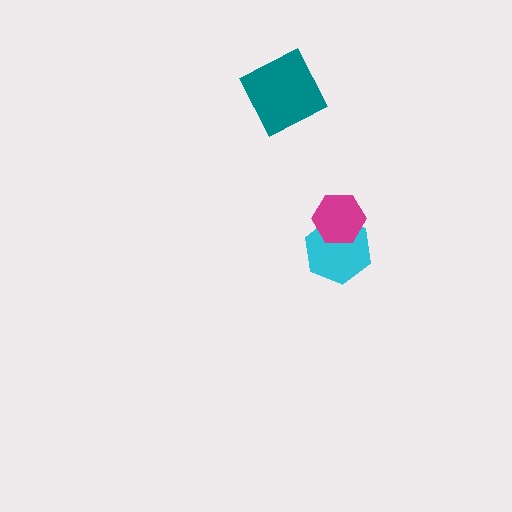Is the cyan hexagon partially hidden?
Yes, it is partially covered by another shape.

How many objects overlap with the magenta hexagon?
1 object overlaps with the magenta hexagon.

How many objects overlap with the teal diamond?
0 objects overlap with the teal diamond.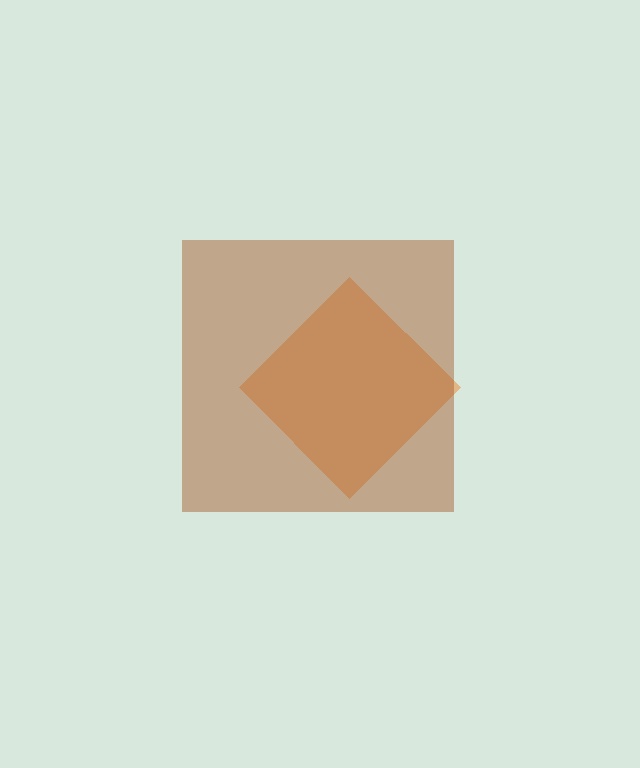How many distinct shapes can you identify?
There are 2 distinct shapes: an orange diamond, a brown square.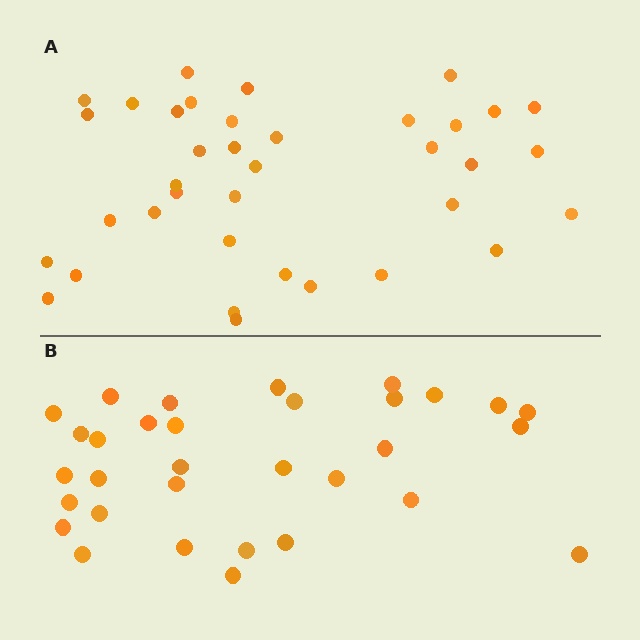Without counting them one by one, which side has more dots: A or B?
Region A (the top region) has more dots.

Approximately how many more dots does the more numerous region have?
Region A has about 5 more dots than region B.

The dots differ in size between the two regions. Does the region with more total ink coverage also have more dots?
No. Region B has more total ink coverage because its dots are larger, but region A actually contains more individual dots. Total area can be misleading — the number of items is what matters here.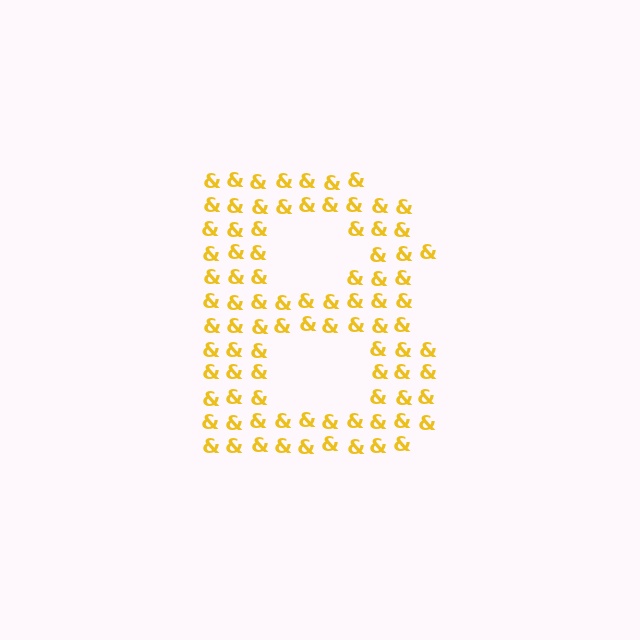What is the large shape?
The large shape is the letter B.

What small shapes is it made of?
It is made of small ampersands.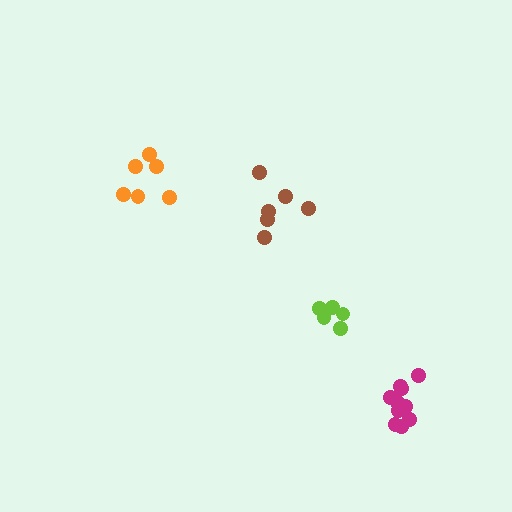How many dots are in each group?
Group 1: 6 dots, Group 2: 5 dots, Group 3: 11 dots, Group 4: 6 dots (28 total).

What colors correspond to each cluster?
The clusters are colored: brown, lime, magenta, orange.